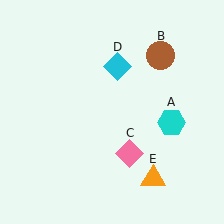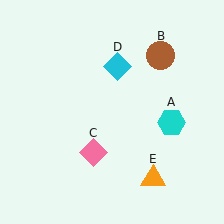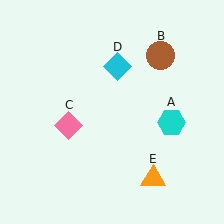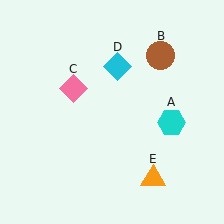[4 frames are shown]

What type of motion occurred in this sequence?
The pink diamond (object C) rotated clockwise around the center of the scene.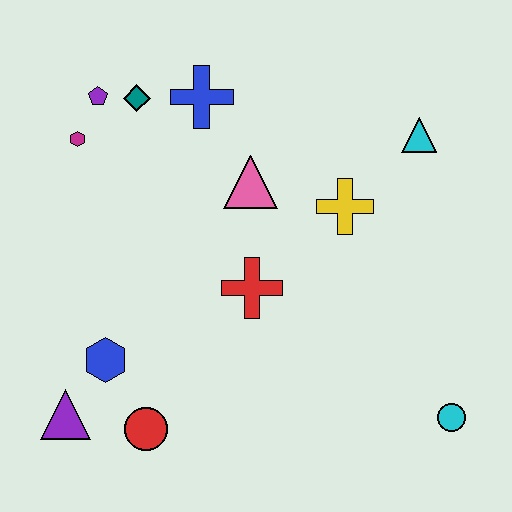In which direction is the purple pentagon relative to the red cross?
The purple pentagon is above the red cross.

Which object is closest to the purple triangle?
The blue hexagon is closest to the purple triangle.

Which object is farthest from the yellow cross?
The purple triangle is farthest from the yellow cross.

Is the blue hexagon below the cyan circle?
No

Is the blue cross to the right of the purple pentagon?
Yes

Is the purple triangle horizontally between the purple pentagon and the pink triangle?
No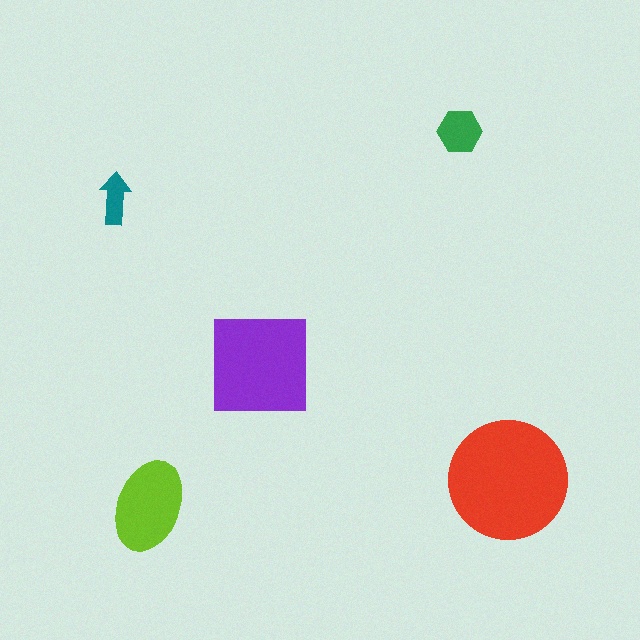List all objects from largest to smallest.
The red circle, the purple square, the lime ellipse, the green hexagon, the teal arrow.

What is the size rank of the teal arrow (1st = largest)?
5th.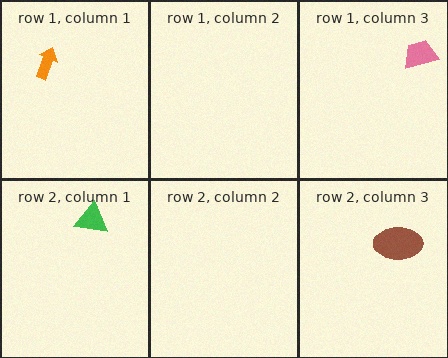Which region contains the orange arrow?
The row 1, column 1 region.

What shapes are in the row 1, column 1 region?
The orange arrow.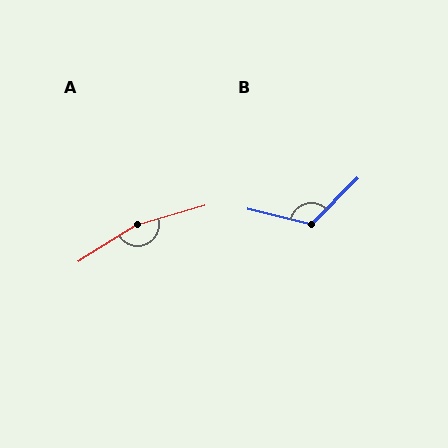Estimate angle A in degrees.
Approximately 164 degrees.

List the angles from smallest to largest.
B (121°), A (164°).